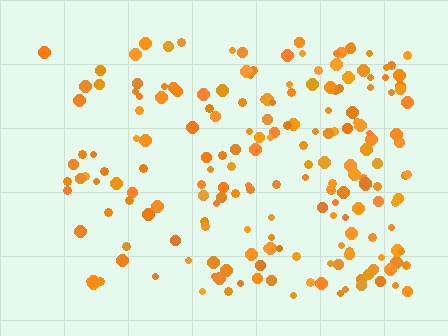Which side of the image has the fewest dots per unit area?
The left.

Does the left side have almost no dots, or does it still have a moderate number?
Still a moderate number, just noticeably fewer than the right.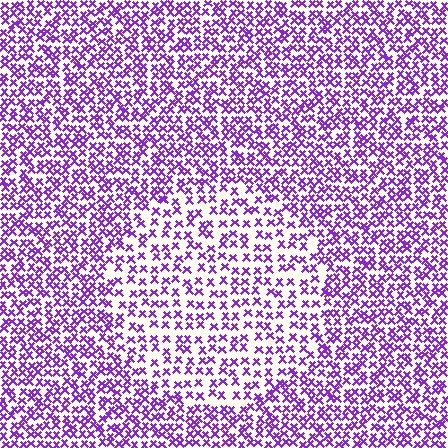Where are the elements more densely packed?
The elements are more densely packed outside the circle boundary.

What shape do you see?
I see a circle.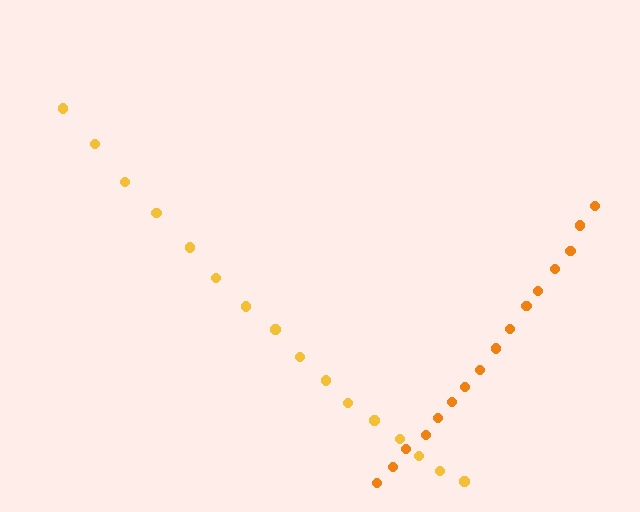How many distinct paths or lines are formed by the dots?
There are 2 distinct paths.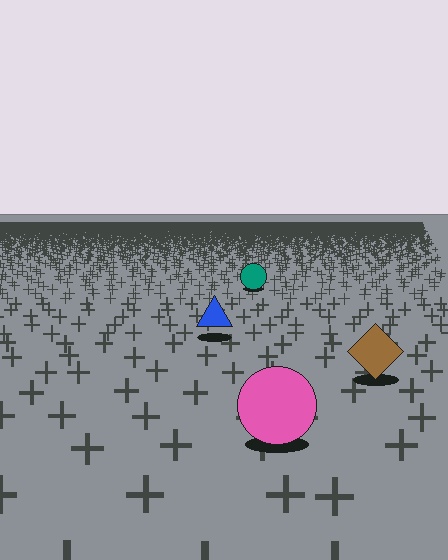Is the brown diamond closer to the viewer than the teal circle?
Yes. The brown diamond is closer — you can tell from the texture gradient: the ground texture is coarser near it.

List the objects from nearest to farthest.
From nearest to farthest: the pink circle, the brown diamond, the blue triangle, the teal circle.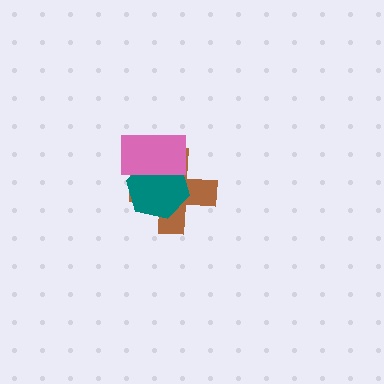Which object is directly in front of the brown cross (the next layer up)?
The teal hexagon is directly in front of the brown cross.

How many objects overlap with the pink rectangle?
2 objects overlap with the pink rectangle.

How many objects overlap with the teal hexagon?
2 objects overlap with the teal hexagon.